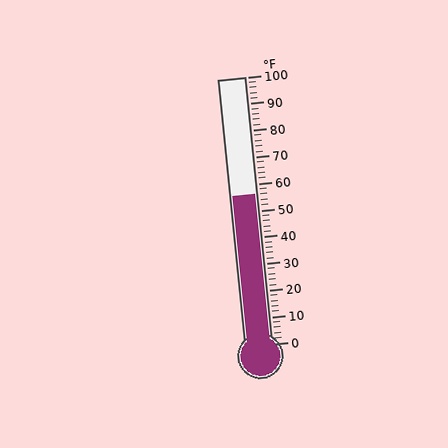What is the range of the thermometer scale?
The thermometer scale ranges from 0°F to 100°F.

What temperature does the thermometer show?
The thermometer shows approximately 56°F.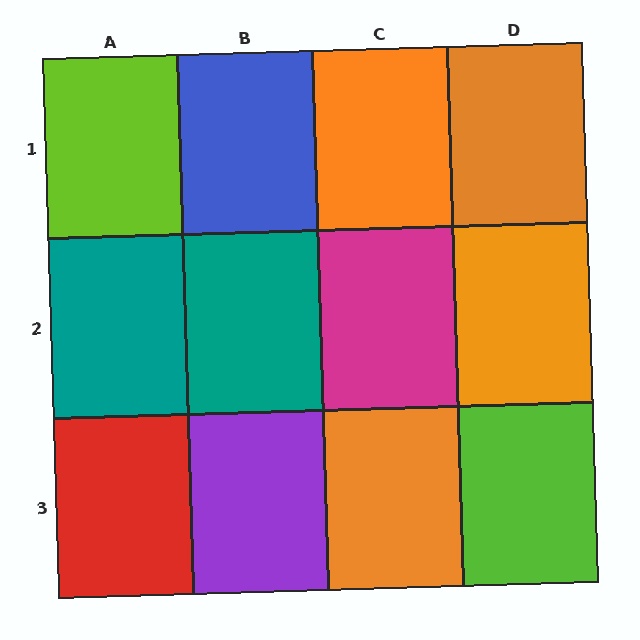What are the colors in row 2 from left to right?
Teal, teal, magenta, orange.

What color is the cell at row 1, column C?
Orange.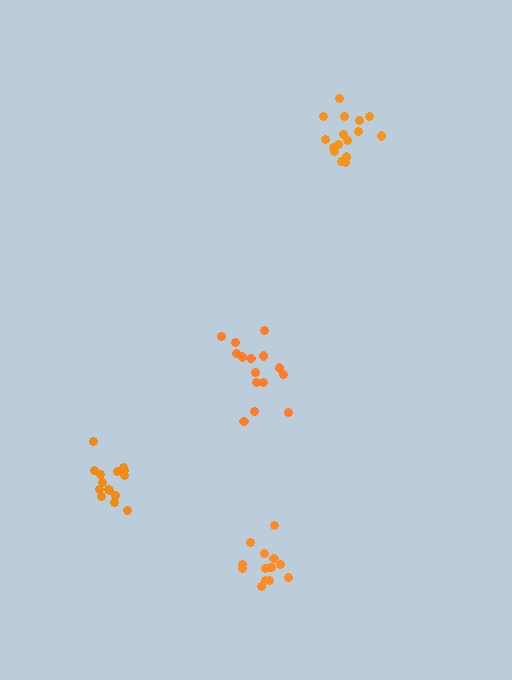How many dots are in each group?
Group 1: 16 dots, Group 2: 15 dots, Group 3: 14 dots, Group 4: 16 dots (61 total).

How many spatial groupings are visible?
There are 4 spatial groupings.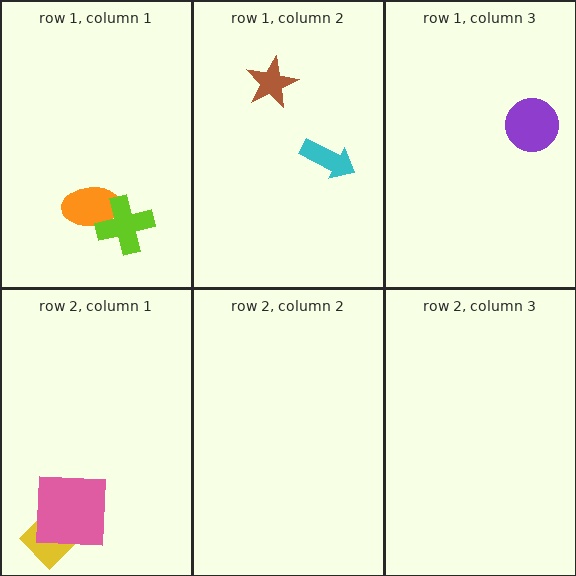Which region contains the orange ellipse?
The row 1, column 1 region.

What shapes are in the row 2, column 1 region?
The yellow diamond, the pink square.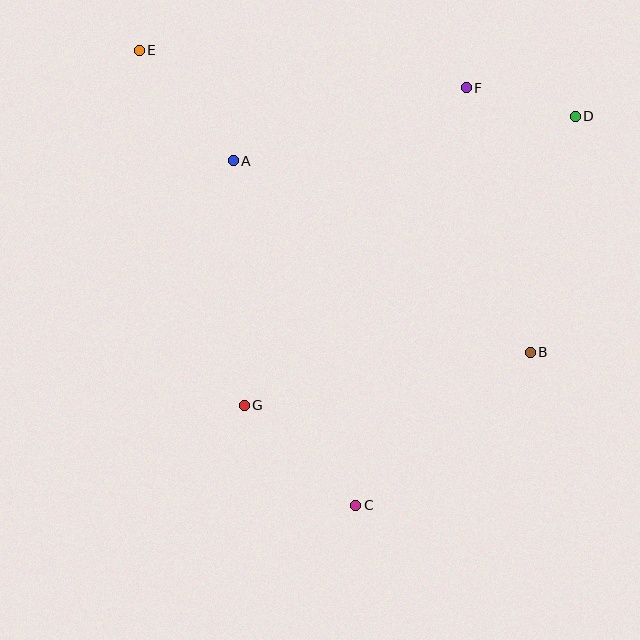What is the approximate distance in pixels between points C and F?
The distance between C and F is approximately 432 pixels.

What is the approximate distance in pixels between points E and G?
The distance between E and G is approximately 370 pixels.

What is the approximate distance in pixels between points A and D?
The distance between A and D is approximately 345 pixels.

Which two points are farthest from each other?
Points C and E are farthest from each other.